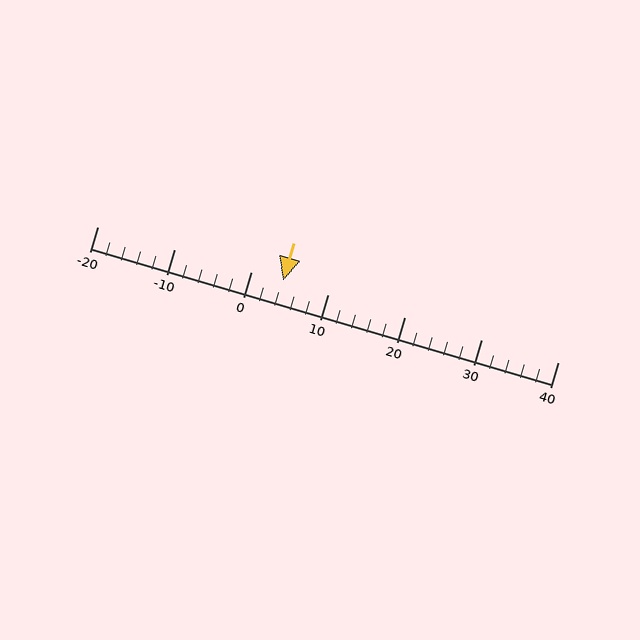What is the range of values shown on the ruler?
The ruler shows values from -20 to 40.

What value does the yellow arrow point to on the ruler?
The yellow arrow points to approximately 4.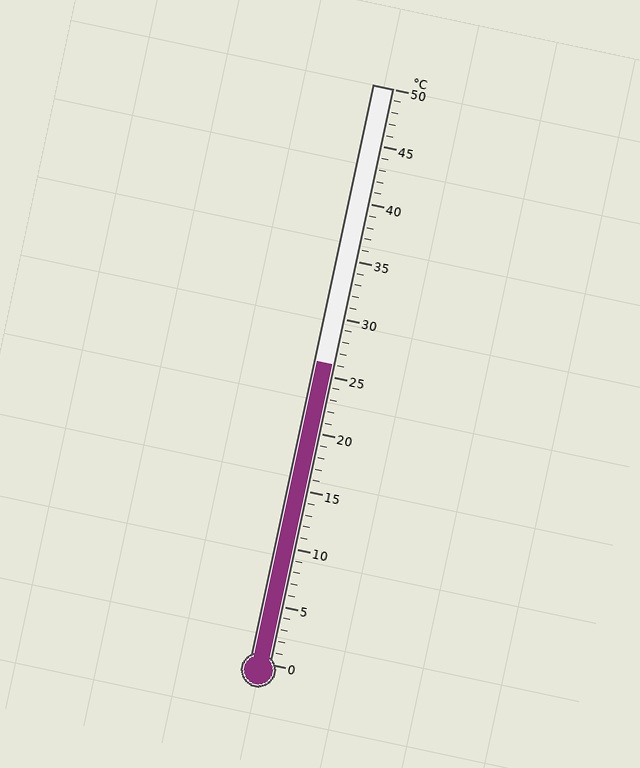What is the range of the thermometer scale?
The thermometer scale ranges from 0°C to 50°C.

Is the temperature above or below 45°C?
The temperature is below 45°C.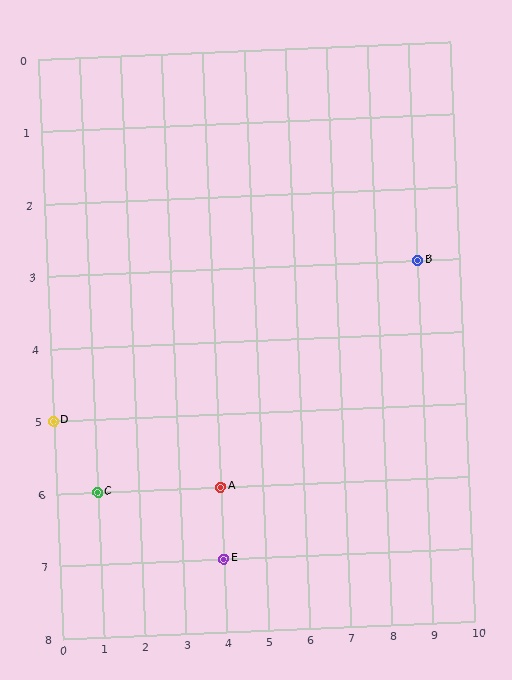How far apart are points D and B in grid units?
Points D and B are 9 columns and 2 rows apart (about 9.2 grid units diagonally).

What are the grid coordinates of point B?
Point B is at grid coordinates (9, 3).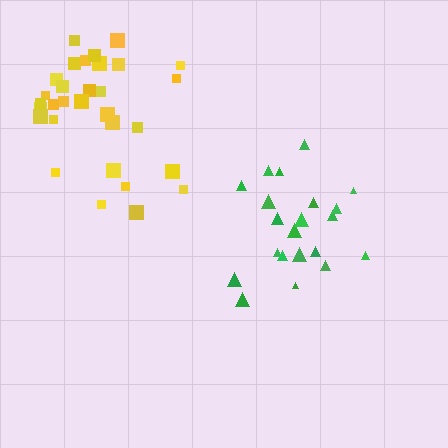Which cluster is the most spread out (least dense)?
Green.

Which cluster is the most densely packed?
Yellow.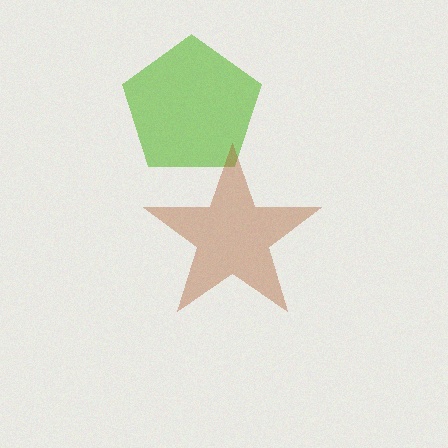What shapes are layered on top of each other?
The layered shapes are: a lime pentagon, a brown star.